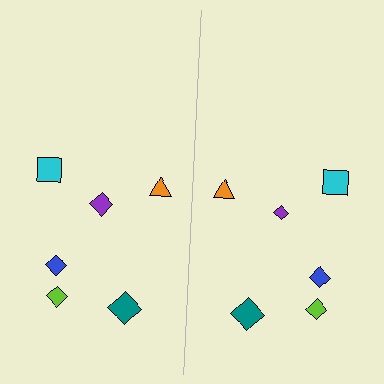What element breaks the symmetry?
The purple diamond on the right side has a different size than its mirror counterpart.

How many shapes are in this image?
There are 12 shapes in this image.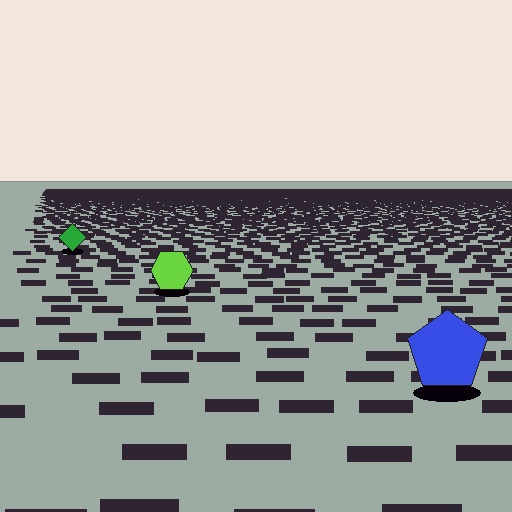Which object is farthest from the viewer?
The green diamond is farthest from the viewer. It appears smaller and the ground texture around it is denser.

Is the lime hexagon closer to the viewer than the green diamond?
Yes. The lime hexagon is closer — you can tell from the texture gradient: the ground texture is coarser near it.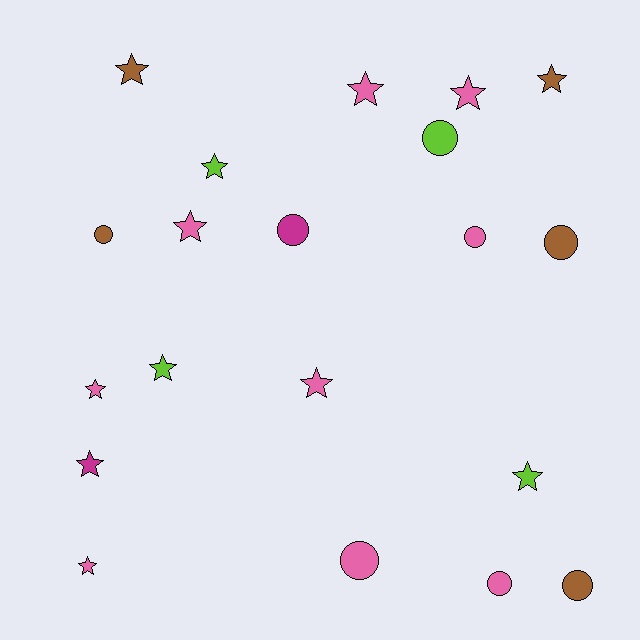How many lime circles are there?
There is 1 lime circle.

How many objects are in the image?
There are 20 objects.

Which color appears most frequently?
Pink, with 9 objects.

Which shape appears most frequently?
Star, with 12 objects.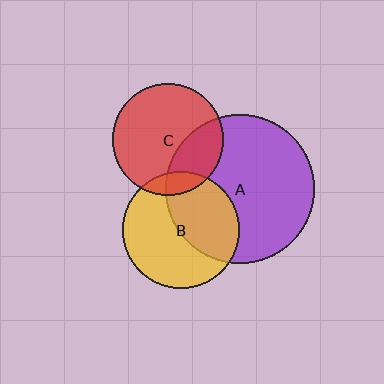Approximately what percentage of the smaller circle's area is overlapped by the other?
Approximately 45%.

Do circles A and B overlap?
Yes.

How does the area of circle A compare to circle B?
Approximately 1.6 times.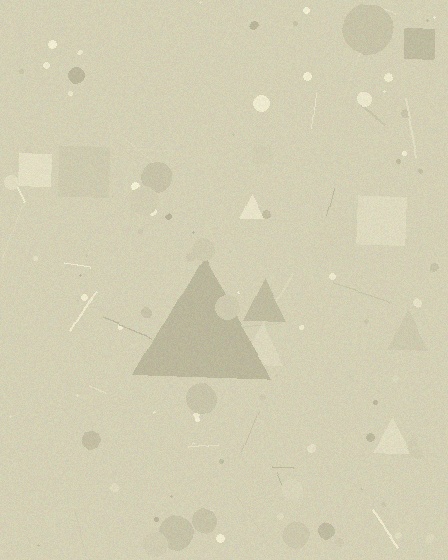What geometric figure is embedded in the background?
A triangle is embedded in the background.